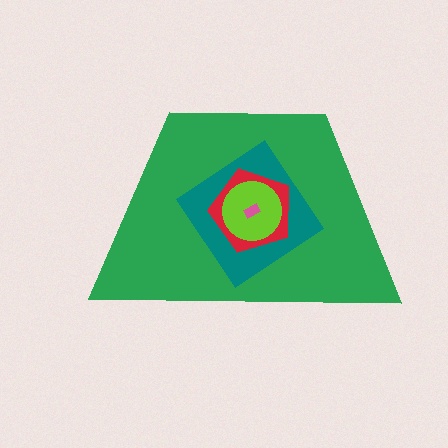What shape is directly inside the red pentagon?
The lime circle.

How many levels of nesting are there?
5.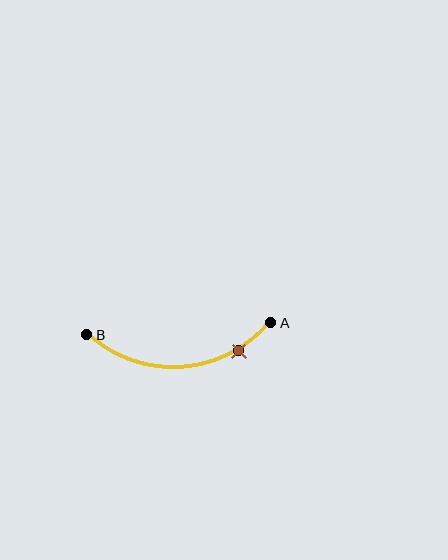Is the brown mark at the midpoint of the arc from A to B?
No. The brown mark lies on the arc but is closer to endpoint A. The arc midpoint would be at the point on the curve equidistant along the arc from both A and B.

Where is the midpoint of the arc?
The arc midpoint is the point on the curve farthest from the straight line joining A and B. It sits below that line.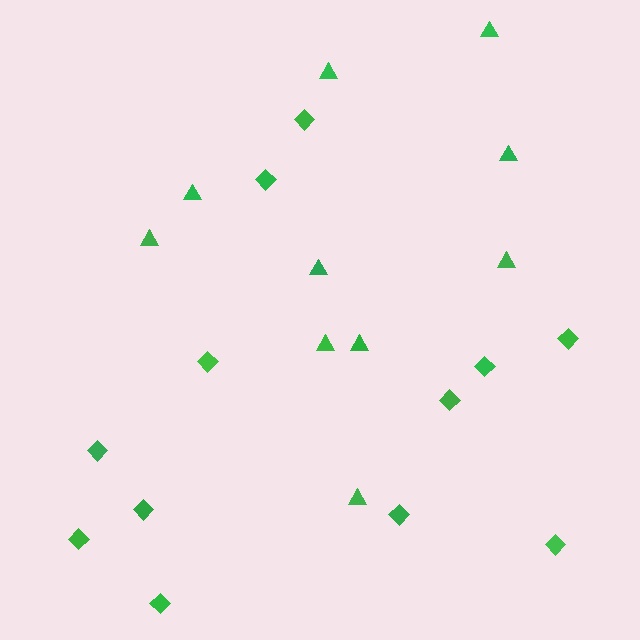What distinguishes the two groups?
There are 2 groups: one group of triangles (10) and one group of diamonds (12).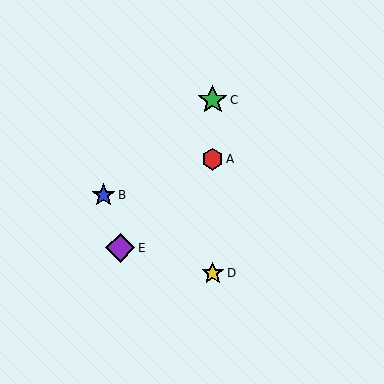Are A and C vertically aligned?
Yes, both are at x≈213.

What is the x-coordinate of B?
Object B is at x≈103.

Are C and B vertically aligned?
No, C is at x≈213 and B is at x≈103.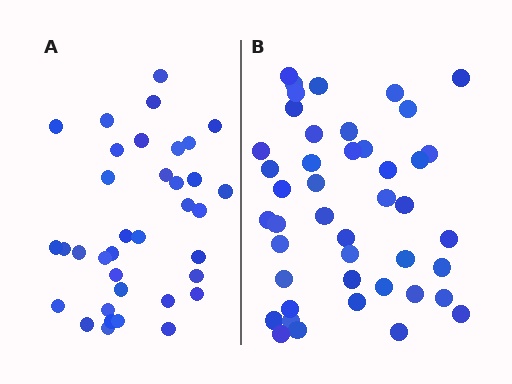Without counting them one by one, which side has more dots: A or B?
Region B (the right region) has more dots.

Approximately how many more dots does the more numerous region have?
Region B has roughly 8 or so more dots than region A.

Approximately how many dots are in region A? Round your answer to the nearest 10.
About 40 dots. (The exact count is 36, which rounds to 40.)